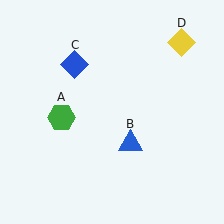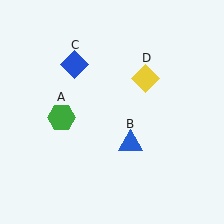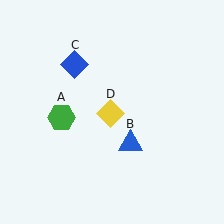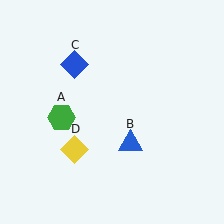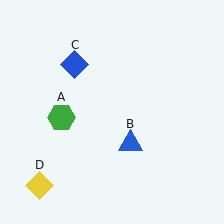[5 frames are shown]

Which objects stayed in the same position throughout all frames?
Green hexagon (object A) and blue triangle (object B) and blue diamond (object C) remained stationary.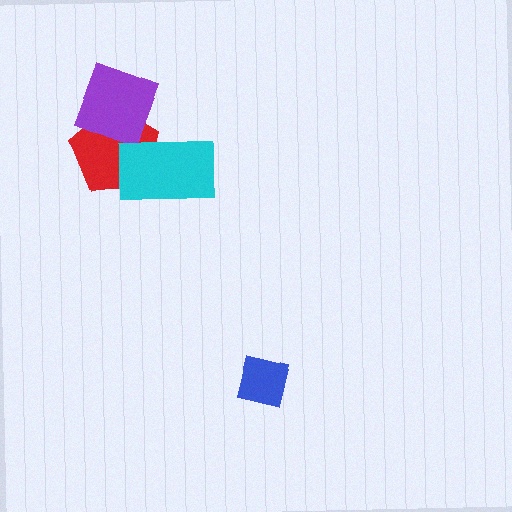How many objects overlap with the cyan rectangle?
2 objects overlap with the cyan rectangle.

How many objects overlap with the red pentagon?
2 objects overlap with the red pentagon.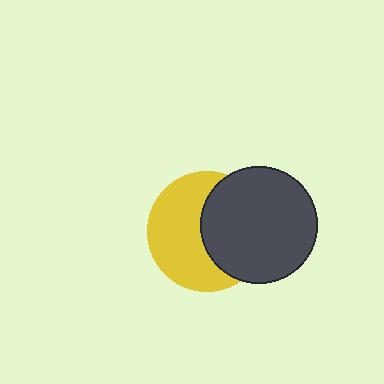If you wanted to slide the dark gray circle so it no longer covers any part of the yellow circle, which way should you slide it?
Slide it right — that is the most direct way to separate the two shapes.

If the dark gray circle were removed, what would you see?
You would see the complete yellow circle.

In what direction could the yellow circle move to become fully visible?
The yellow circle could move left. That would shift it out from behind the dark gray circle entirely.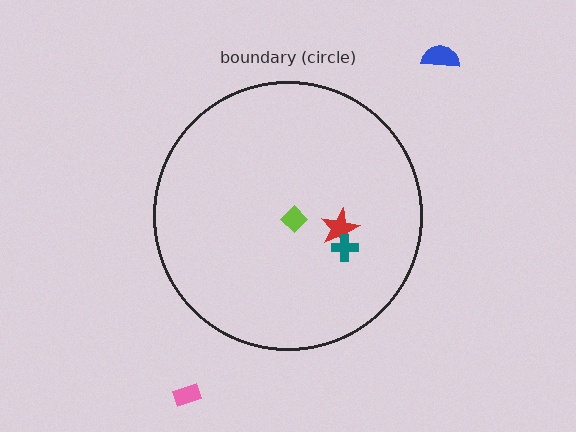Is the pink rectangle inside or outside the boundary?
Outside.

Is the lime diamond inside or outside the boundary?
Inside.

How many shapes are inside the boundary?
3 inside, 2 outside.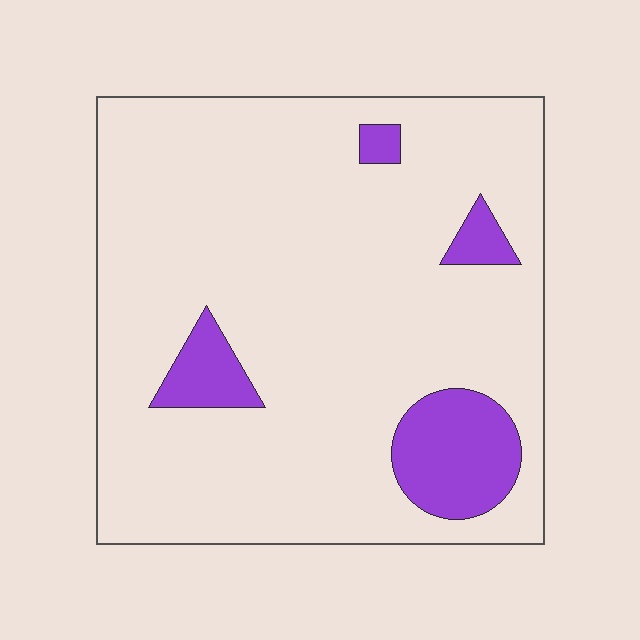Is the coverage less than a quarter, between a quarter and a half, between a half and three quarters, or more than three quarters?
Less than a quarter.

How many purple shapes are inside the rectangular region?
4.